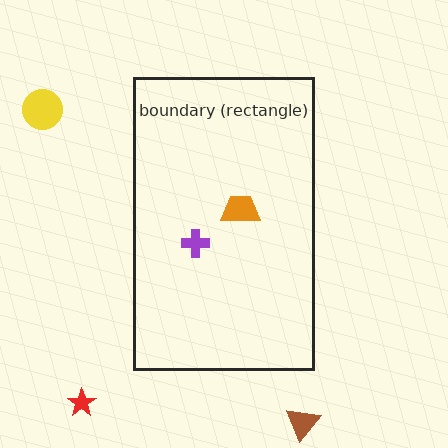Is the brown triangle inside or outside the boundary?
Outside.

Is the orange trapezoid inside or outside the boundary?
Inside.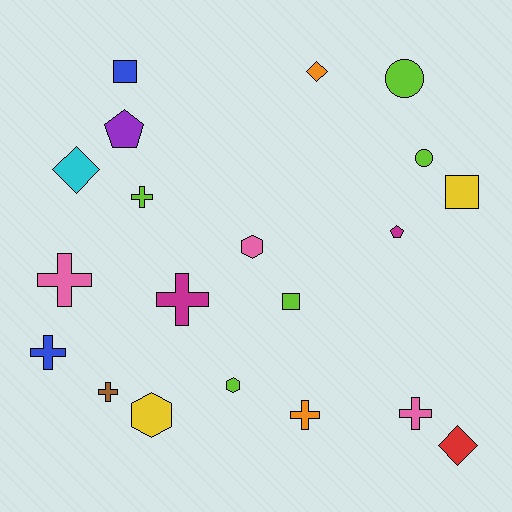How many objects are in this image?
There are 20 objects.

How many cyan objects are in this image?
There is 1 cyan object.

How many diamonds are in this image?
There are 3 diamonds.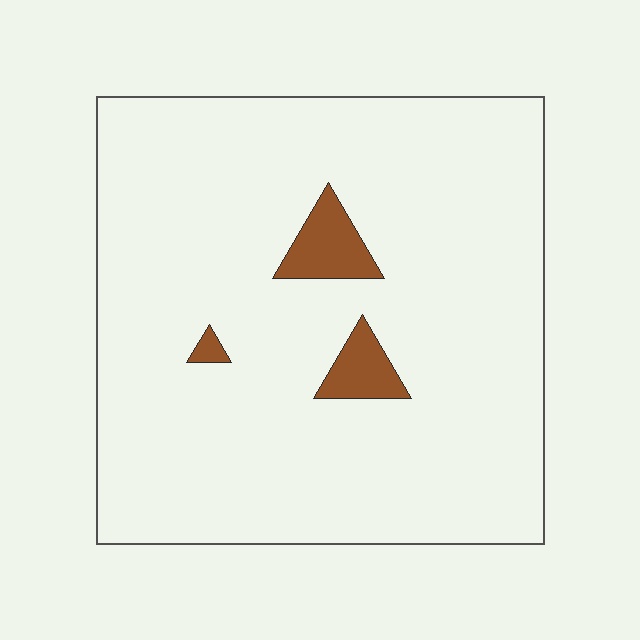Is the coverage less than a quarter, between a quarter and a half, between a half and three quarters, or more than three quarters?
Less than a quarter.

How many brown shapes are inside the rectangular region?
3.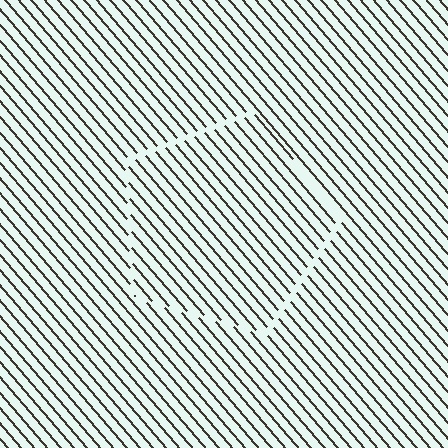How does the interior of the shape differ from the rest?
The interior of the shape contains the same grating, shifted by half a period — the contour is defined by the phase discontinuity where line-ends from the inner and outer gratings abut.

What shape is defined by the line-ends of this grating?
An illusory pentagon. The interior of the shape contains the same grating, shifted by half a period — the contour is defined by the phase discontinuity where line-ends from the inner and outer gratings abut.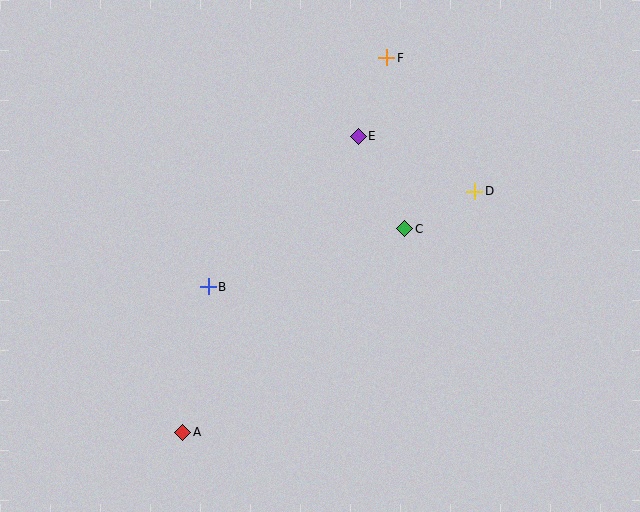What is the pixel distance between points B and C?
The distance between B and C is 205 pixels.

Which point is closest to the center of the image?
Point C at (405, 229) is closest to the center.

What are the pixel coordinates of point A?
Point A is at (183, 432).